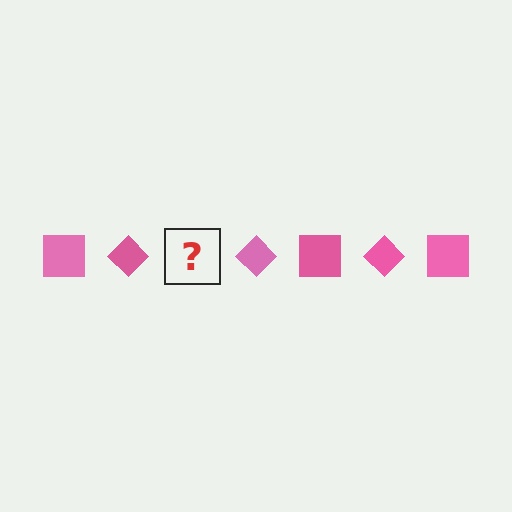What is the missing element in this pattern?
The missing element is a pink square.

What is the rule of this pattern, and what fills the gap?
The rule is that the pattern cycles through square, diamond shapes in pink. The gap should be filled with a pink square.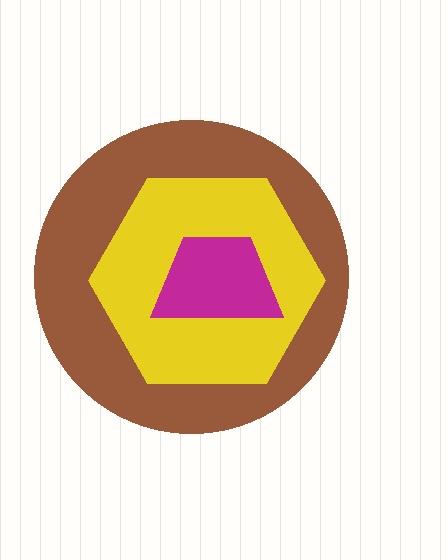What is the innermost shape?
The magenta trapezoid.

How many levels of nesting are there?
3.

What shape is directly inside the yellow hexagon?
The magenta trapezoid.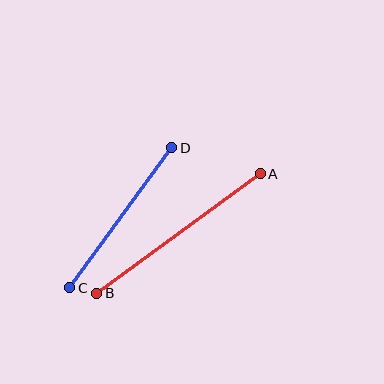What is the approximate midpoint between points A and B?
The midpoint is at approximately (179, 234) pixels.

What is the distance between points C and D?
The distance is approximately 173 pixels.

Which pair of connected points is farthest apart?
Points A and B are farthest apart.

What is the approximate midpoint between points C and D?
The midpoint is at approximately (121, 218) pixels.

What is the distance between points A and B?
The distance is approximately 203 pixels.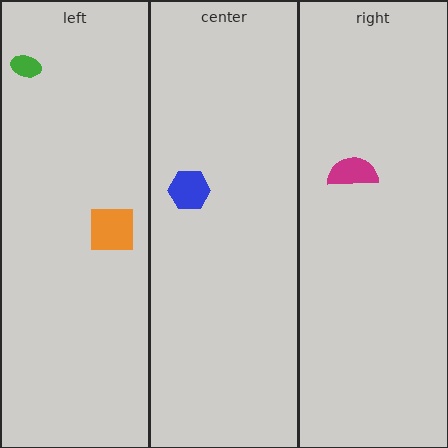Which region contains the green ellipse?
The left region.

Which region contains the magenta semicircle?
The right region.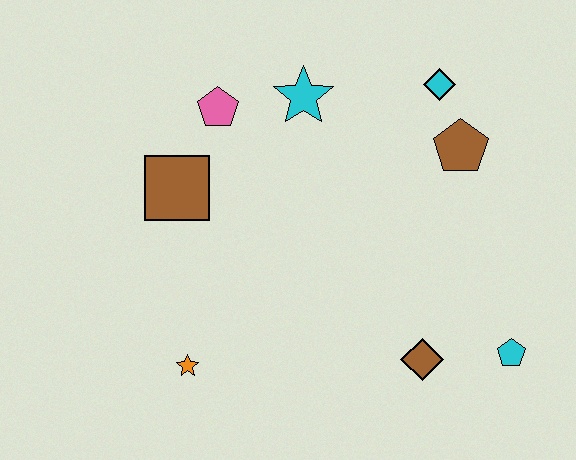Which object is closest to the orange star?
The brown square is closest to the orange star.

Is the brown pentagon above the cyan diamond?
No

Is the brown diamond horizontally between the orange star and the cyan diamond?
Yes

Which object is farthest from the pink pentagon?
The cyan pentagon is farthest from the pink pentagon.